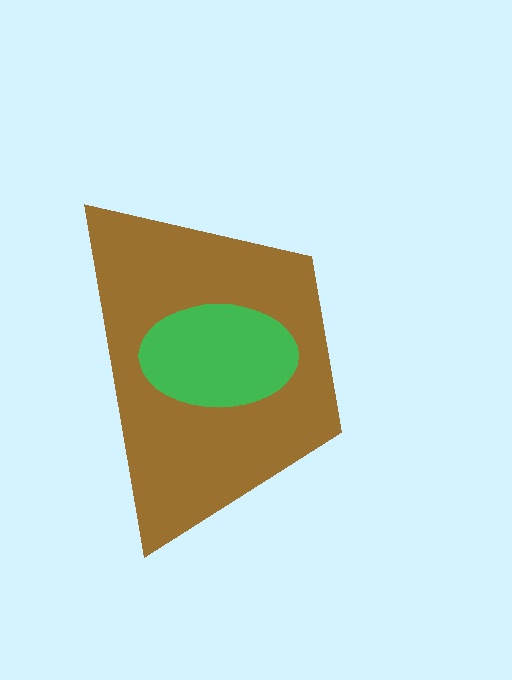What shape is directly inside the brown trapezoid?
The green ellipse.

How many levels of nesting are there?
2.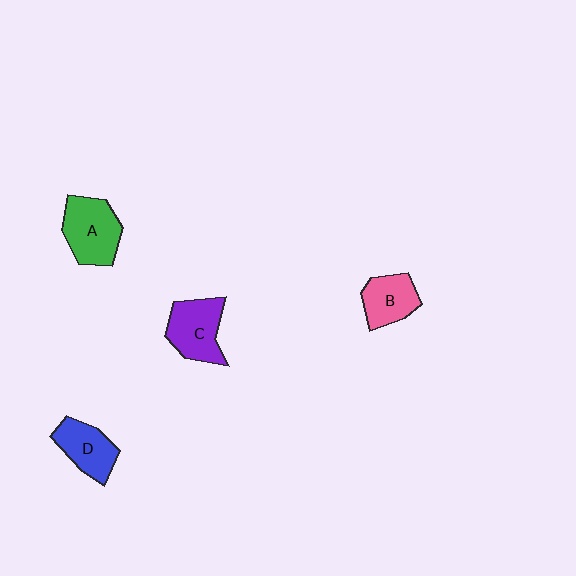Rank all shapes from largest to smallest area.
From largest to smallest: A (green), C (purple), D (blue), B (pink).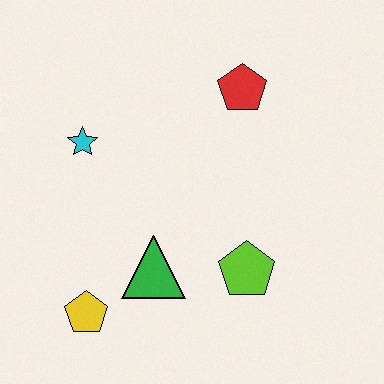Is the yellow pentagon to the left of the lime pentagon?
Yes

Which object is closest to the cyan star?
The green triangle is closest to the cyan star.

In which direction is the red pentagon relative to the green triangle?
The red pentagon is above the green triangle.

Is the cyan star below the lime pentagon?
No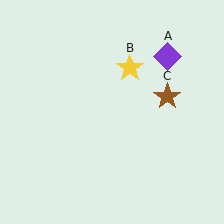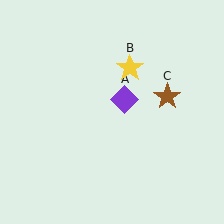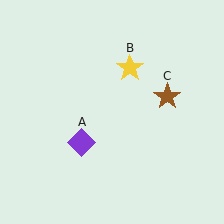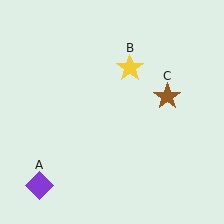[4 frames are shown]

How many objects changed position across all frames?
1 object changed position: purple diamond (object A).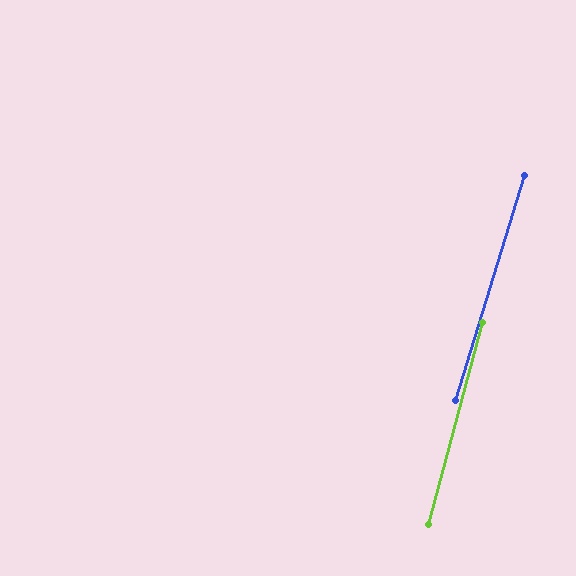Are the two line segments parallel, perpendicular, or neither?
Parallel — their directions differ by only 1.9°.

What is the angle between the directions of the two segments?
Approximately 2 degrees.